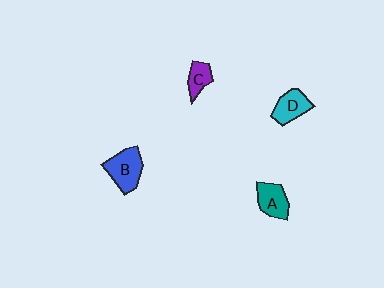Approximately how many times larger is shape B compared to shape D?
Approximately 1.3 times.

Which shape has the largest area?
Shape B (blue).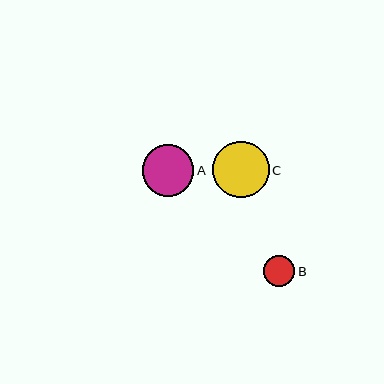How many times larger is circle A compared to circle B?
Circle A is approximately 1.7 times the size of circle B.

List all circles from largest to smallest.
From largest to smallest: C, A, B.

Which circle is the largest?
Circle C is the largest with a size of approximately 56 pixels.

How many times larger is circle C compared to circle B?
Circle C is approximately 1.8 times the size of circle B.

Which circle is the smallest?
Circle B is the smallest with a size of approximately 31 pixels.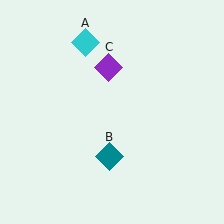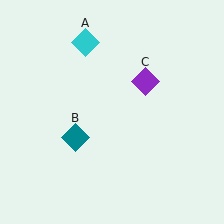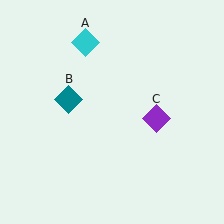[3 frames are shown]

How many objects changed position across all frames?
2 objects changed position: teal diamond (object B), purple diamond (object C).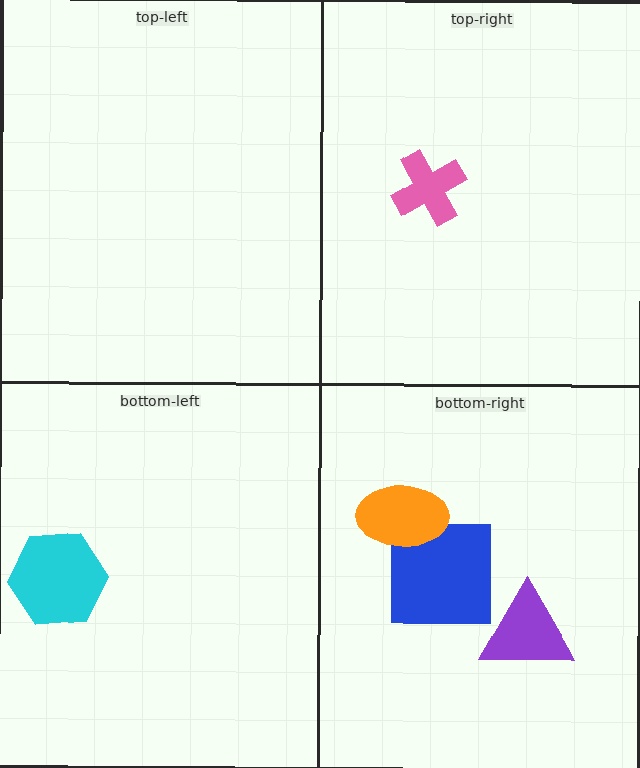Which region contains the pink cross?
The top-right region.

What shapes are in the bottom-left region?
The cyan hexagon.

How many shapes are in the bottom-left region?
1.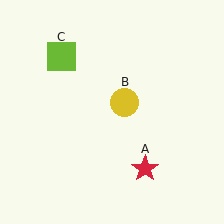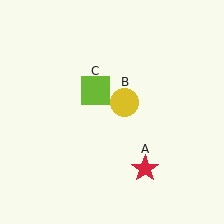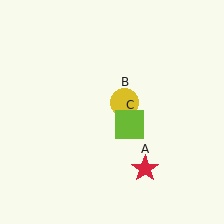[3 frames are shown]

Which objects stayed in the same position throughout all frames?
Red star (object A) and yellow circle (object B) remained stationary.